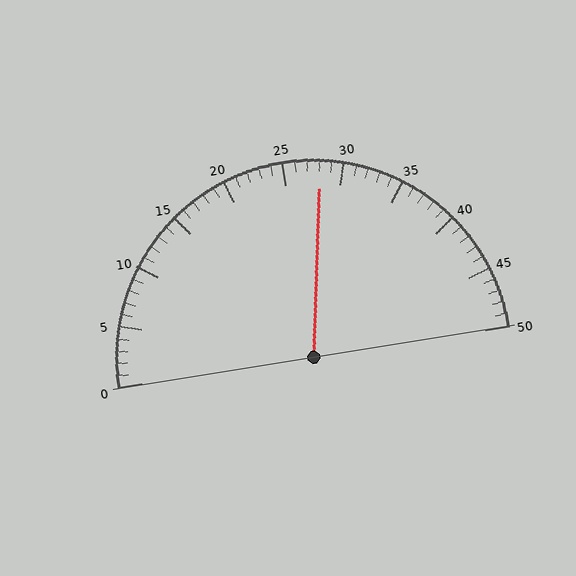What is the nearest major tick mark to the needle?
The nearest major tick mark is 30.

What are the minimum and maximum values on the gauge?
The gauge ranges from 0 to 50.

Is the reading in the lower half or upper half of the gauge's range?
The reading is in the upper half of the range (0 to 50).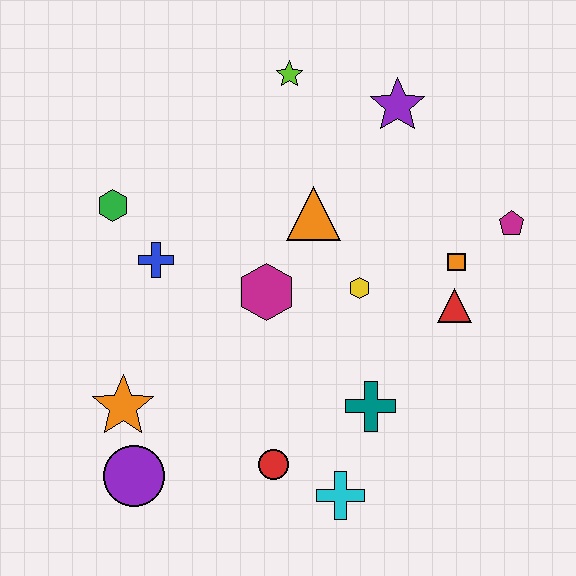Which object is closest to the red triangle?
The orange square is closest to the red triangle.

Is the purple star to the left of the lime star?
No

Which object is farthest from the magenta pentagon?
The purple circle is farthest from the magenta pentagon.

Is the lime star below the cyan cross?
No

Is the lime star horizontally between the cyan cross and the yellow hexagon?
No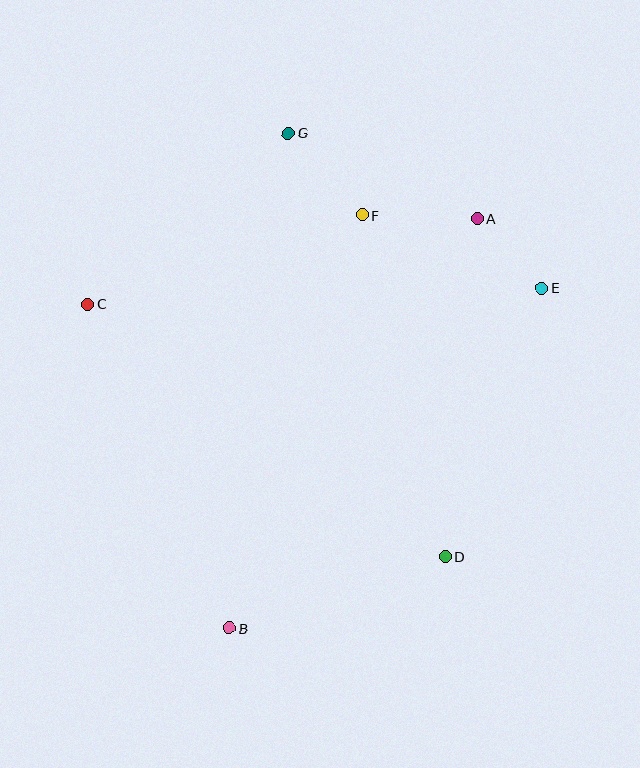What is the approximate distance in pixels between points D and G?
The distance between D and G is approximately 452 pixels.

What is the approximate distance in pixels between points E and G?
The distance between E and G is approximately 297 pixels.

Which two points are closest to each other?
Points A and E are closest to each other.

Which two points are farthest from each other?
Points B and G are farthest from each other.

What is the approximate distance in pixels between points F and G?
The distance between F and G is approximately 111 pixels.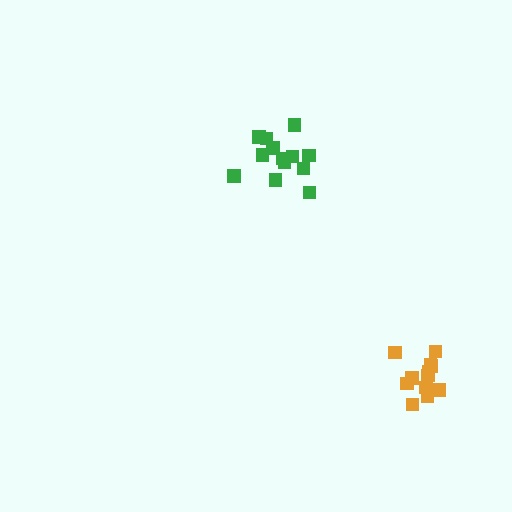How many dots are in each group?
Group 1: 12 dots, Group 2: 13 dots (25 total).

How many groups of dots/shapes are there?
There are 2 groups.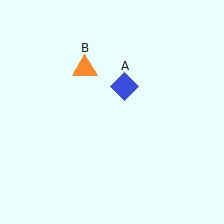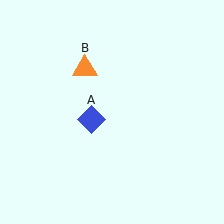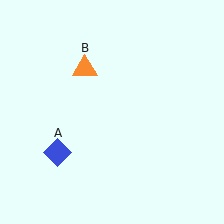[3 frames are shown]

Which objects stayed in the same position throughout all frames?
Orange triangle (object B) remained stationary.